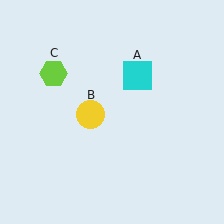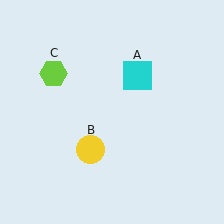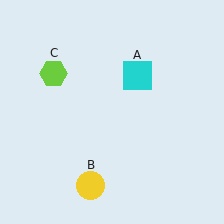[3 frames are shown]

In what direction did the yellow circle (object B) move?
The yellow circle (object B) moved down.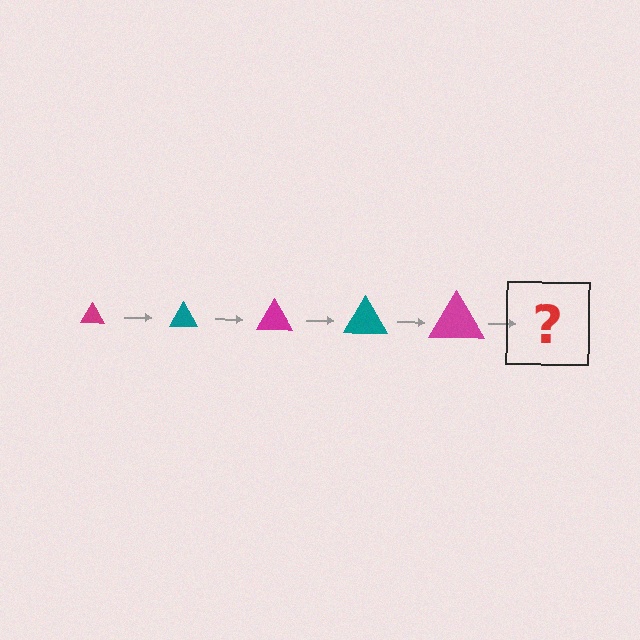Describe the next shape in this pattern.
It should be a teal triangle, larger than the previous one.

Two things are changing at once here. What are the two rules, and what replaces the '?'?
The two rules are that the triangle grows larger each step and the color cycles through magenta and teal. The '?' should be a teal triangle, larger than the previous one.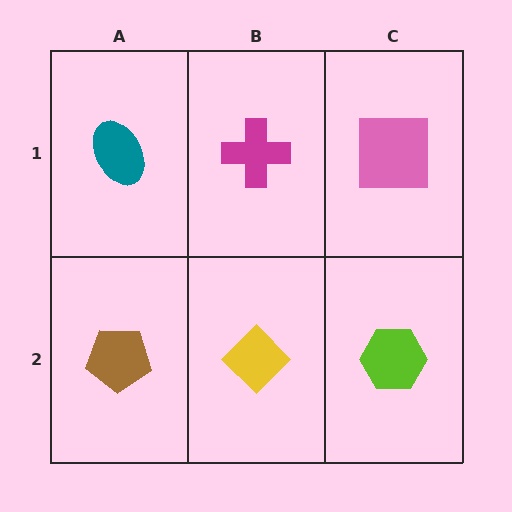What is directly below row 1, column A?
A brown pentagon.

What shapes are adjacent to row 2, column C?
A pink square (row 1, column C), a yellow diamond (row 2, column B).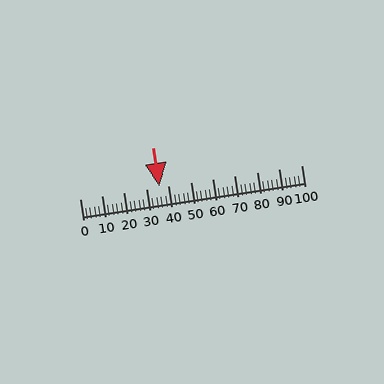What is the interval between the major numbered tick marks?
The major tick marks are spaced 10 units apart.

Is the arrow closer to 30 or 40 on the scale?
The arrow is closer to 40.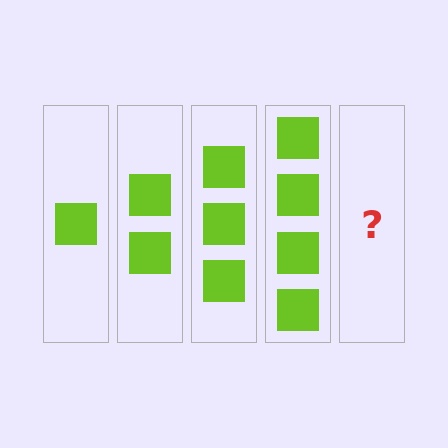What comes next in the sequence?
The next element should be 5 squares.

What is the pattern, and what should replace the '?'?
The pattern is that each step adds one more square. The '?' should be 5 squares.